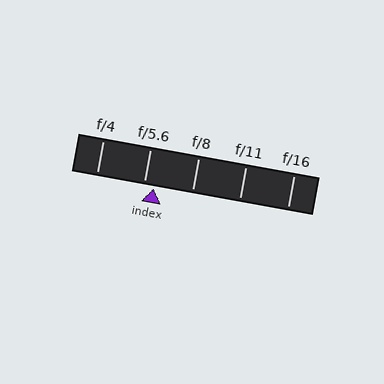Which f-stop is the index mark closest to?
The index mark is closest to f/5.6.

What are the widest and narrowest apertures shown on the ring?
The widest aperture shown is f/4 and the narrowest is f/16.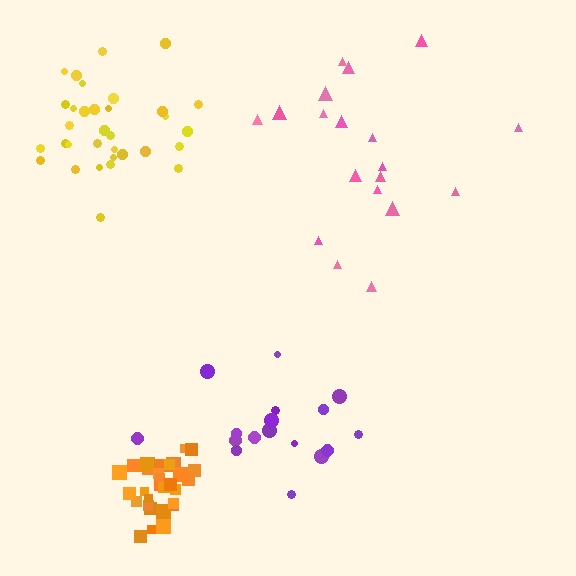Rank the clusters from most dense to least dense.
orange, yellow, purple, pink.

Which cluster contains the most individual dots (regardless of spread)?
Yellow (33).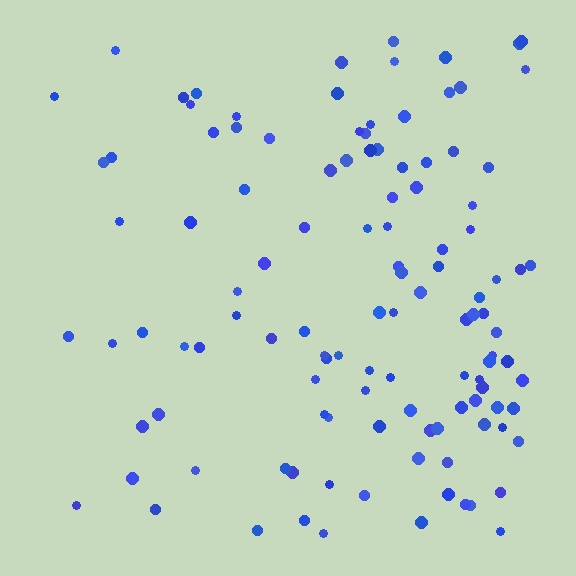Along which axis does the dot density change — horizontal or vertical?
Horizontal.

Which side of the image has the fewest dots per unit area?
The left.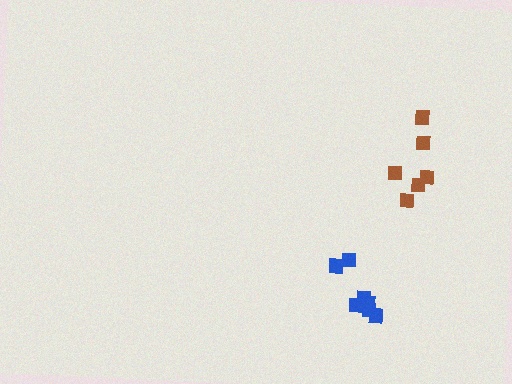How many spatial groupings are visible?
There are 2 spatial groupings.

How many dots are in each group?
Group 1: 6 dots, Group 2: 7 dots (13 total).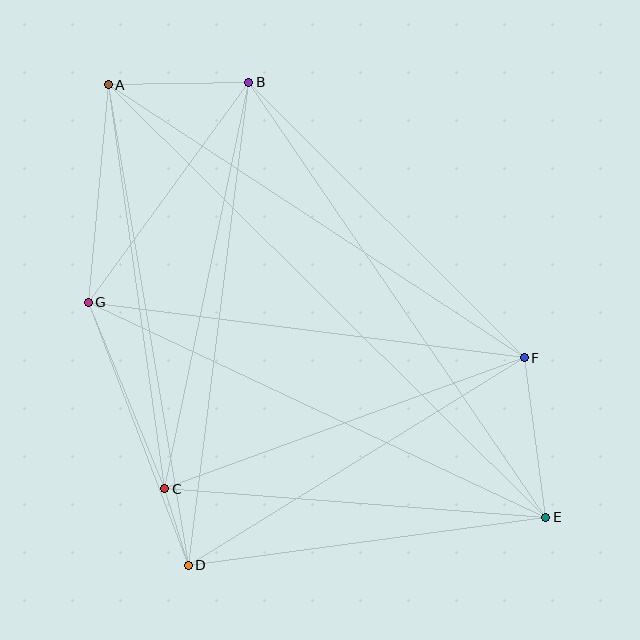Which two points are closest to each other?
Points C and D are closest to each other.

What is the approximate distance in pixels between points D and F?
The distance between D and F is approximately 395 pixels.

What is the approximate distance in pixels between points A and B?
The distance between A and B is approximately 140 pixels.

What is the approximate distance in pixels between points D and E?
The distance between D and E is approximately 361 pixels.